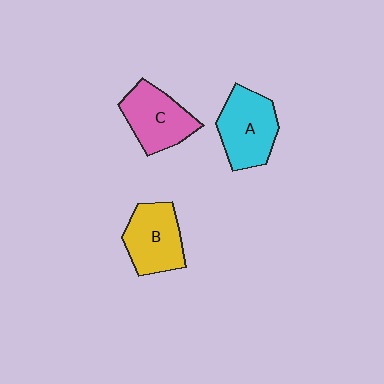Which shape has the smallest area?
Shape C (pink).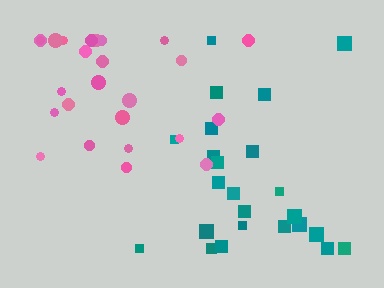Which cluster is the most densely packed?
Pink.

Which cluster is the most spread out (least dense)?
Teal.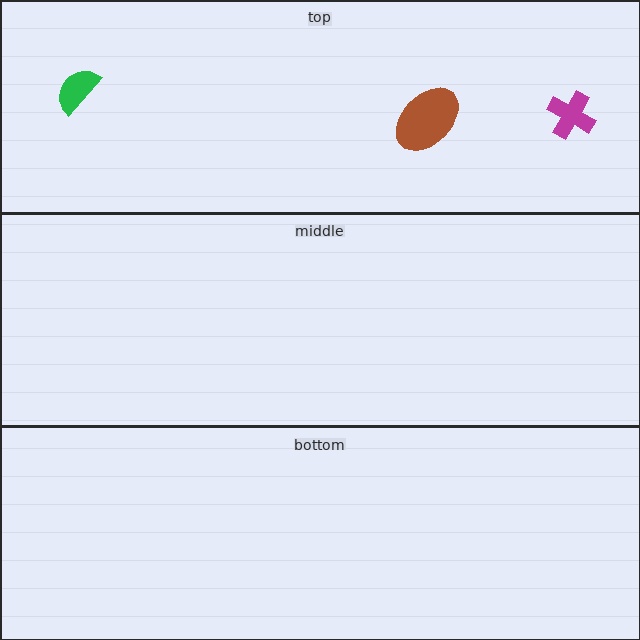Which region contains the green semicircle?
The top region.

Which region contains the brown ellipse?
The top region.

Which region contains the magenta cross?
The top region.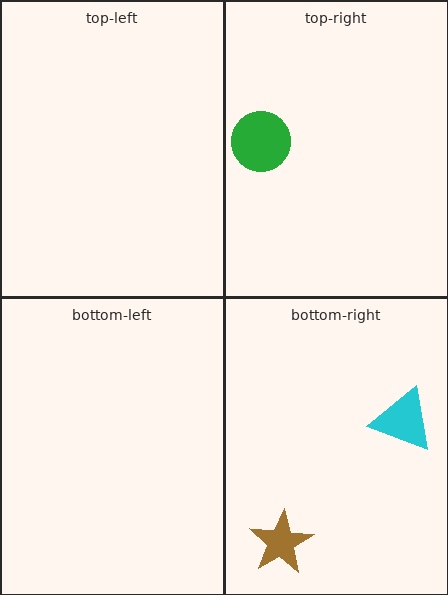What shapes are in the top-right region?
The green circle.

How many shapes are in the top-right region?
1.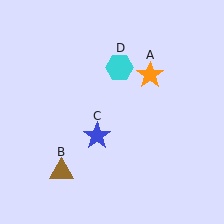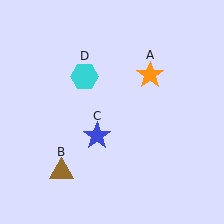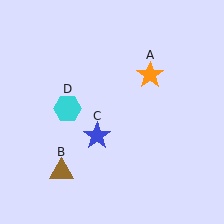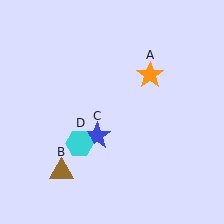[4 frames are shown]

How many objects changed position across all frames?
1 object changed position: cyan hexagon (object D).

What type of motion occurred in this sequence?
The cyan hexagon (object D) rotated counterclockwise around the center of the scene.